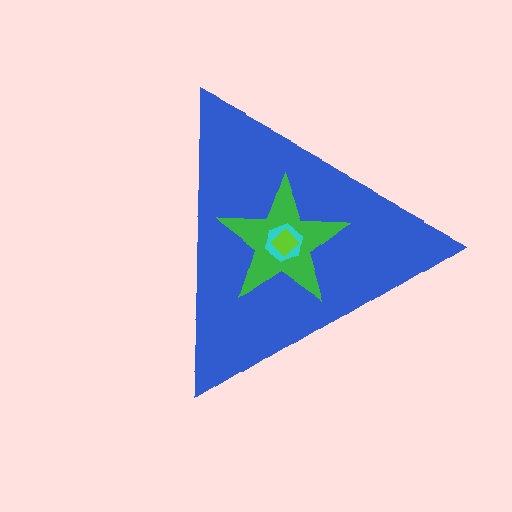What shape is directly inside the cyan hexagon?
The lime diamond.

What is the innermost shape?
The lime diamond.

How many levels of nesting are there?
4.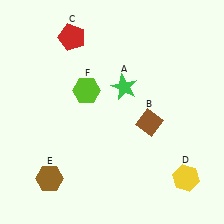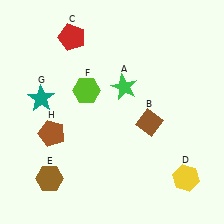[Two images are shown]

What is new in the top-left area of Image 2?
A teal star (G) was added in the top-left area of Image 2.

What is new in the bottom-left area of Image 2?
A brown pentagon (H) was added in the bottom-left area of Image 2.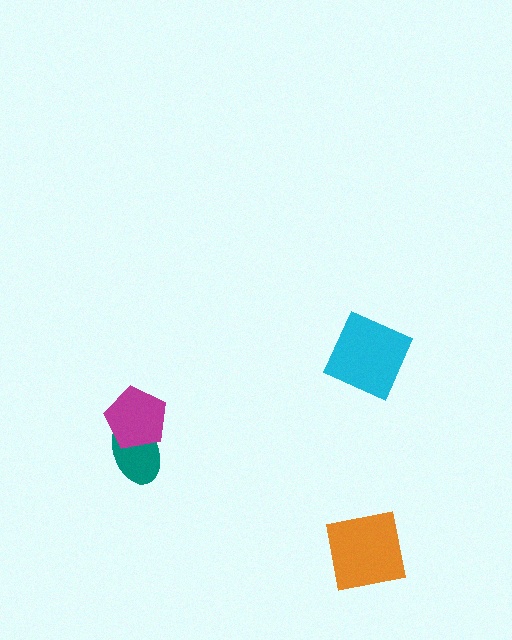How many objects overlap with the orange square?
0 objects overlap with the orange square.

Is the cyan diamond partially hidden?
No, no other shape covers it.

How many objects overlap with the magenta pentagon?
1 object overlaps with the magenta pentagon.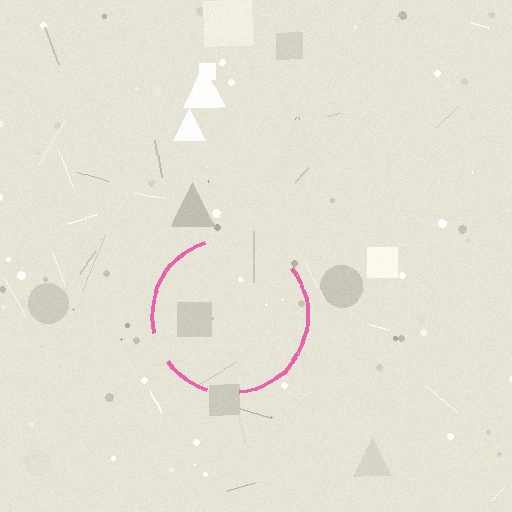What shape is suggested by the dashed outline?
The dashed outline suggests a circle.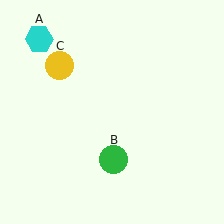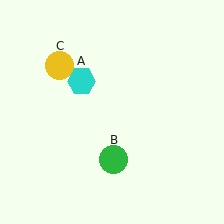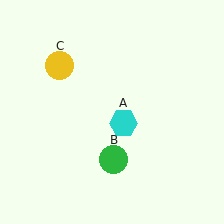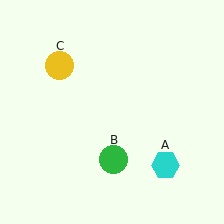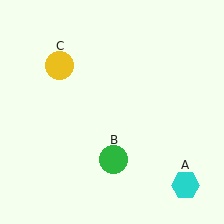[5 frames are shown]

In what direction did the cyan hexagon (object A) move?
The cyan hexagon (object A) moved down and to the right.